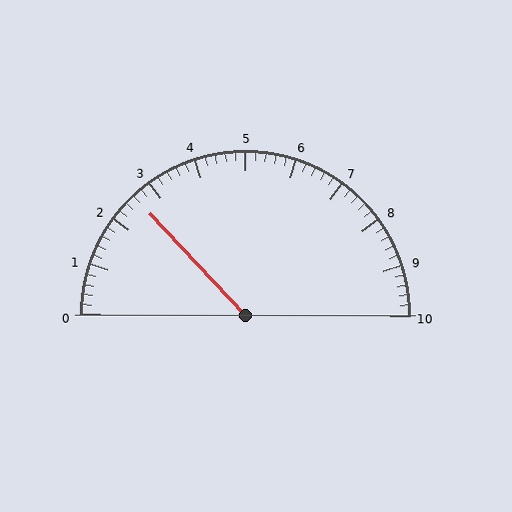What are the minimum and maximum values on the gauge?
The gauge ranges from 0 to 10.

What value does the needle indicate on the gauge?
The needle indicates approximately 2.6.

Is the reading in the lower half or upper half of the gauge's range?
The reading is in the lower half of the range (0 to 10).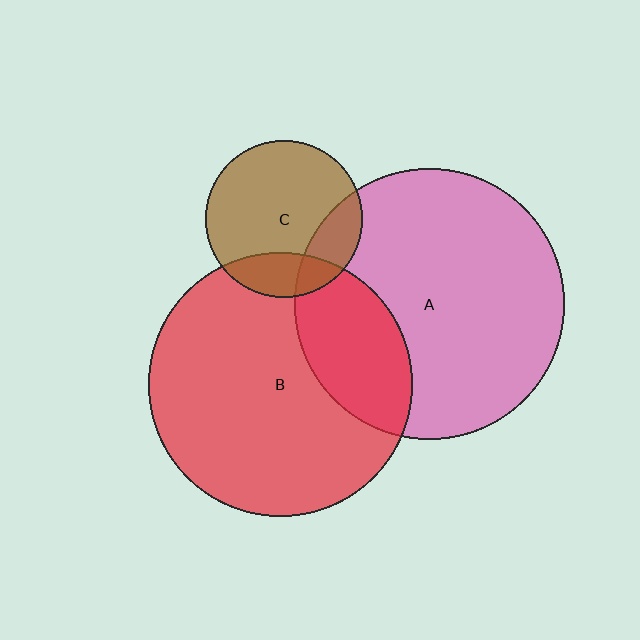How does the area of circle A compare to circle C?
Approximately 2.9 times.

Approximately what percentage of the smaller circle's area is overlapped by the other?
Approximately 20%.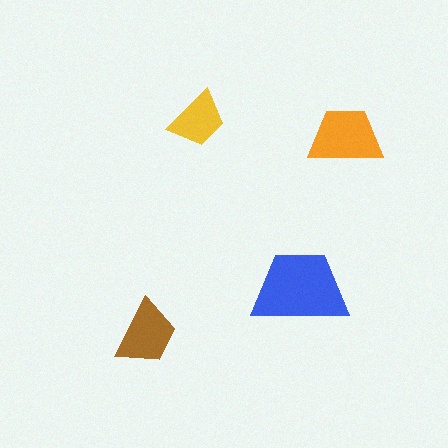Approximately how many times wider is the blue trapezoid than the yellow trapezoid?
About 1.5 times wider.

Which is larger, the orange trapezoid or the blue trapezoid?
The blue one.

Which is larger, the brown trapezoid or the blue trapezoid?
The blue one.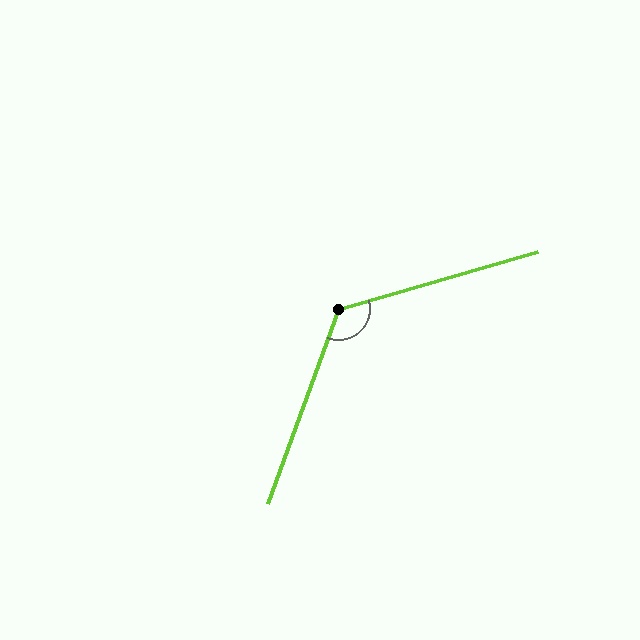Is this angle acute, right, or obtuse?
It is obtuse.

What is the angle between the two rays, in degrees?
Approximately 126 degrees.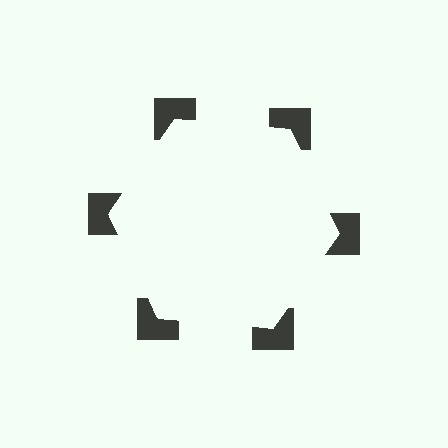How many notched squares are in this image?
There are 6 — one at each vertex of the illusory hexagon.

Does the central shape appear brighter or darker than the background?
It typically appears slightly brighter than the background, even though no actual brightness change is drawn.